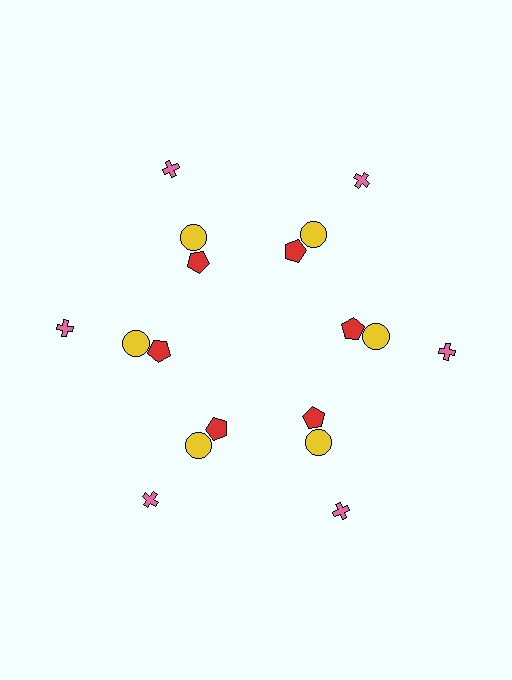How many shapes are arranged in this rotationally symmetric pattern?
There are 18 shapes, arranged in 6 groups of 3.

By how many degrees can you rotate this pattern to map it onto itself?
The pattern maps onto itself every 60 degrees of rotation.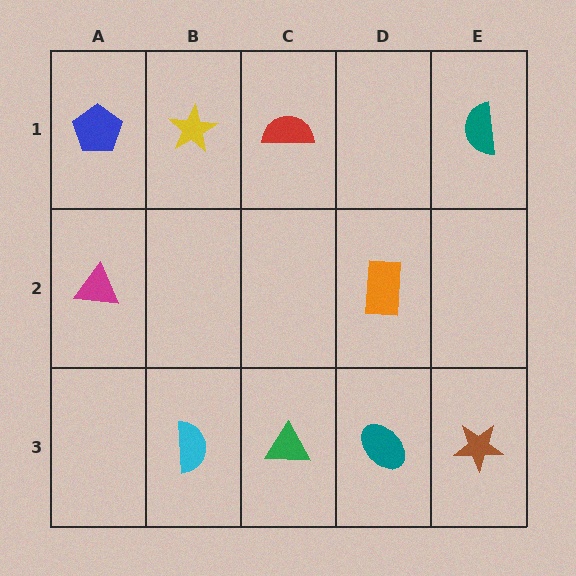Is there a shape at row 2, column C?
No, that cell is empty.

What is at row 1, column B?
A yellow star.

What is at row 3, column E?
A brown star.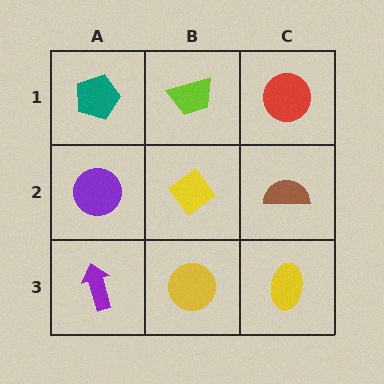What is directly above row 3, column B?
A yellow diamond.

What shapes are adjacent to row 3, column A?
A purple circle (row 2, column A), a yellow circle (row 3, column B).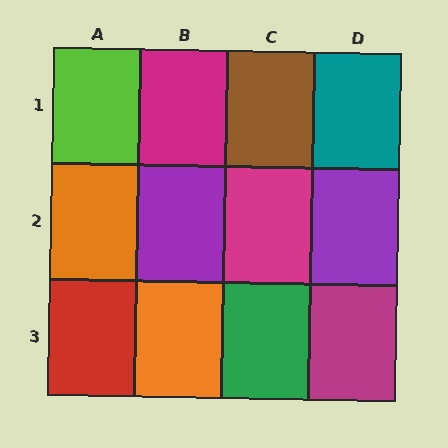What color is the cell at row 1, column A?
Lime.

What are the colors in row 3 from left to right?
Red, orange, green, magenta.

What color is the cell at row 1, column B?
Magenta.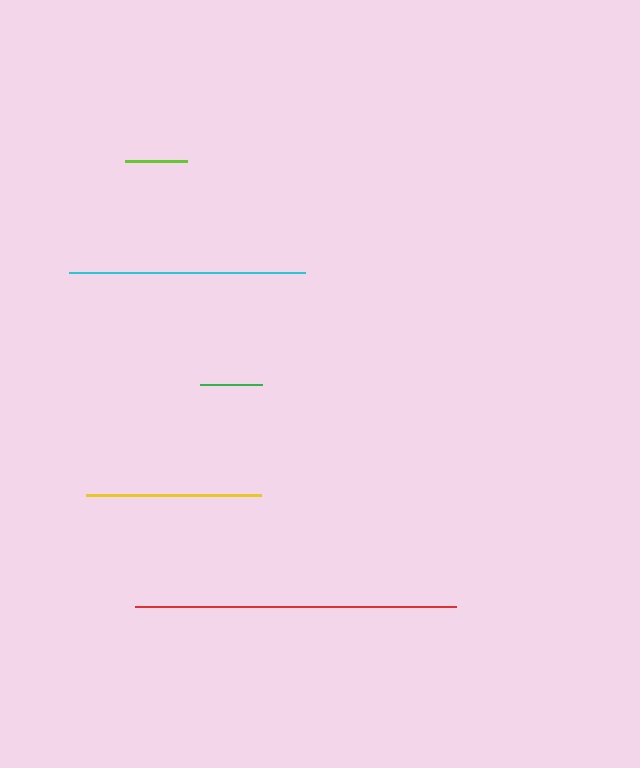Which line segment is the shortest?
The lime line is the shortest at approximately 62 pixels.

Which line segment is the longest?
The red line is the longest at approximately 321 pixels.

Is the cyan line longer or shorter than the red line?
The red line is longer than the cyan line.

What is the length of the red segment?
The red segment is approximately 321 pixels long.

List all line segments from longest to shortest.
From longest to shortest: red, cyan, yellow, green, lime.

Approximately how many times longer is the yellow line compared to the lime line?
The yellow line is approximately 2.8 times the length of the lime line.